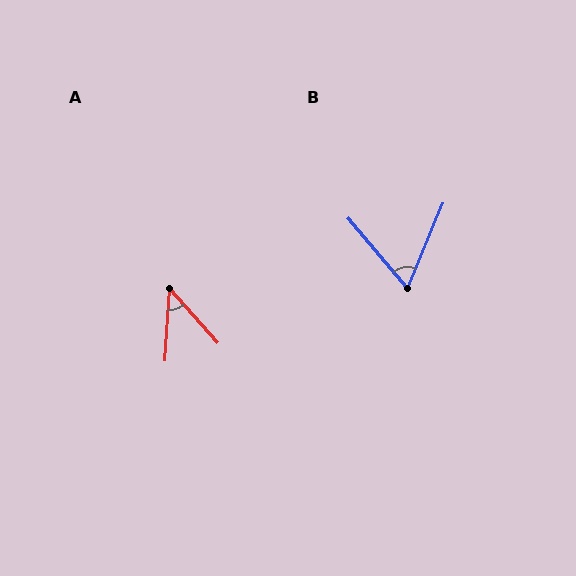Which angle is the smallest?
A, at approximately 46 degrees.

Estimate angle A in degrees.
Approximately 46 degrees.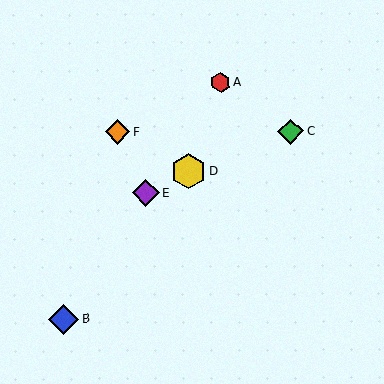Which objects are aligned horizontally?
Objects C, F are aligned horizontally.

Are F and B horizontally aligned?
No, F is at y≈132 and B is at y≈319.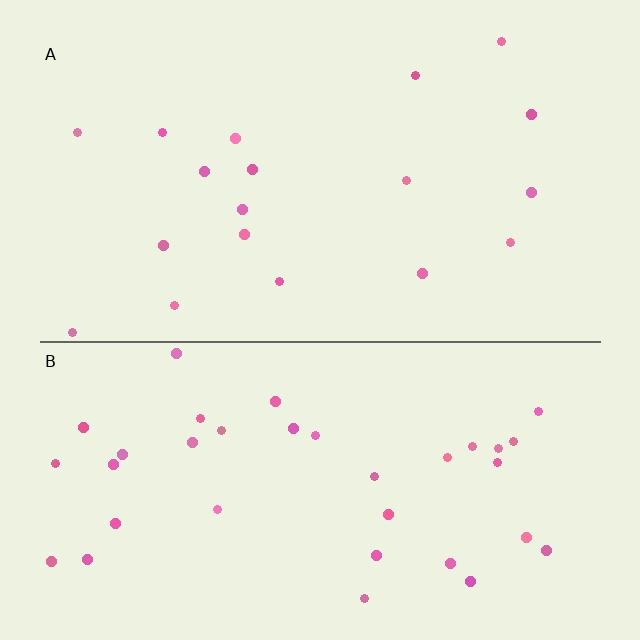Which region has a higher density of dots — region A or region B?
B (the bottom).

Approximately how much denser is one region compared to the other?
Approximately 1.9× — region B over region A.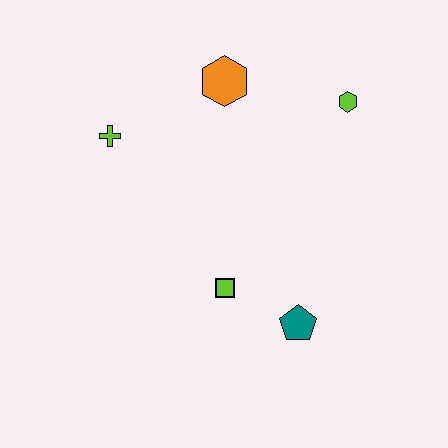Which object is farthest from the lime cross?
The teal pentagon is farthest from the lime cross.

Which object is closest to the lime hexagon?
The orange hexagon is closest to the lime hexagon.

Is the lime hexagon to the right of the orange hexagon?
Yes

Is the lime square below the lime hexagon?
Yes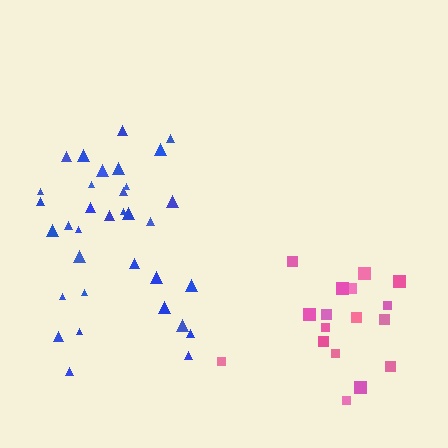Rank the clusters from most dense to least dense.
blue, pink.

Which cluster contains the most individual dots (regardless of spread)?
Blue (34).